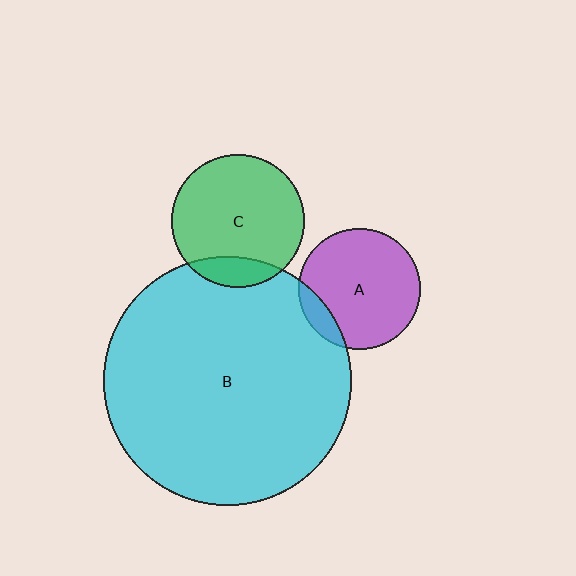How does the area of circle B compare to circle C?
Approximately 3.5 times.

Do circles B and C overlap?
Yes.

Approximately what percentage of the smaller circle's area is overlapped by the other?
Approximately 15%.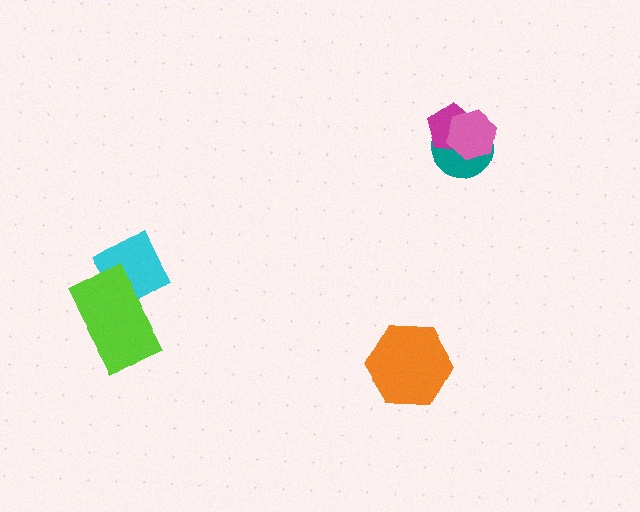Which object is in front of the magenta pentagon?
The pink hexagon is in front of the magenta pentagon.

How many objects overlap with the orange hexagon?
0 objects overlap with the orange hexagon.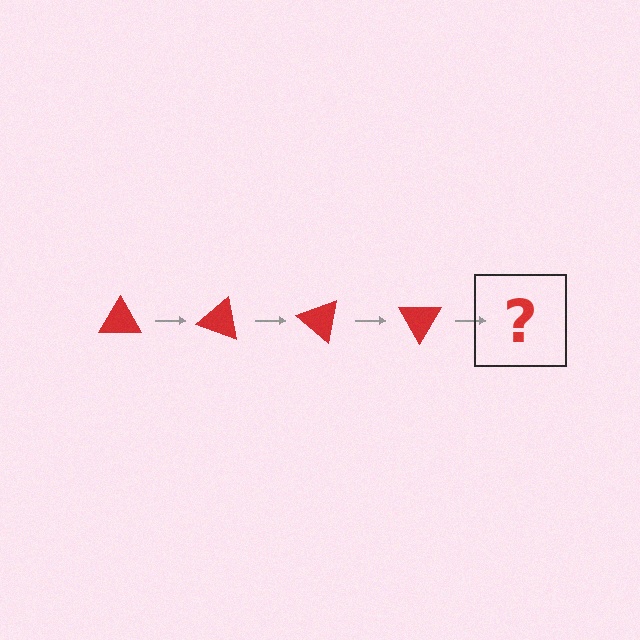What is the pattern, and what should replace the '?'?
The pattern is that the triangle rotates 20 degrees each step. The '?' should be a red triangle rotated 80 degrees.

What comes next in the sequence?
The next element should be a red triangle rotated 80 degrees.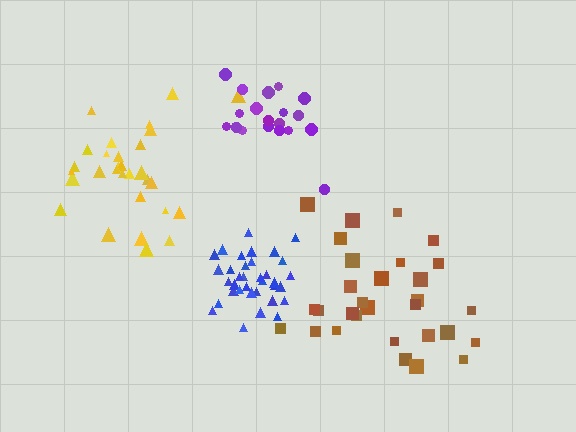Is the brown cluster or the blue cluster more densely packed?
Blue.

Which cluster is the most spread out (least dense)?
Brown.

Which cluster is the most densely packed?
Blue.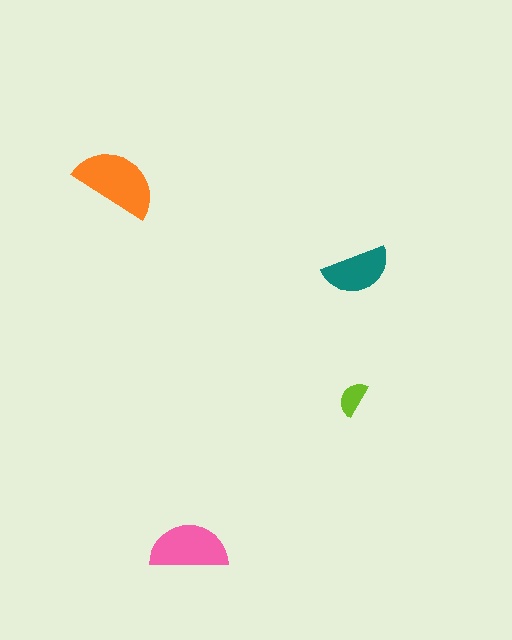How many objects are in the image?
There are 4 objects in the image.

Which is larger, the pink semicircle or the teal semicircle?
The pink one.